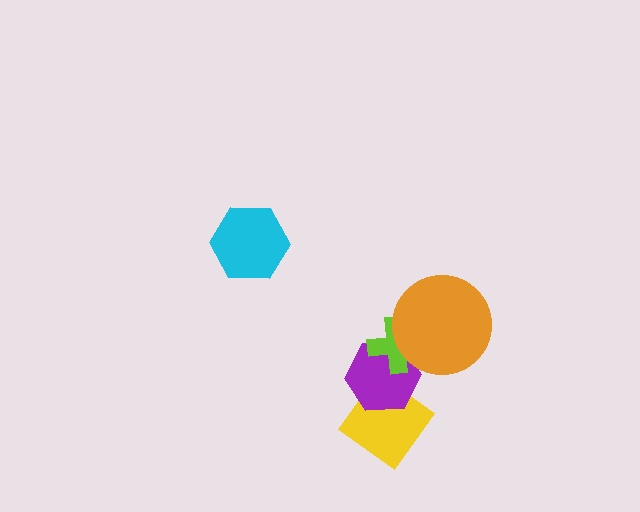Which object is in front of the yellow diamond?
The purple hexagon is in front of the yellow diamond.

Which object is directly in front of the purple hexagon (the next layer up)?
The lime cross is directly in front of the purple hexagon.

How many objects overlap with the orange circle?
2 objects overlap with the orange circle.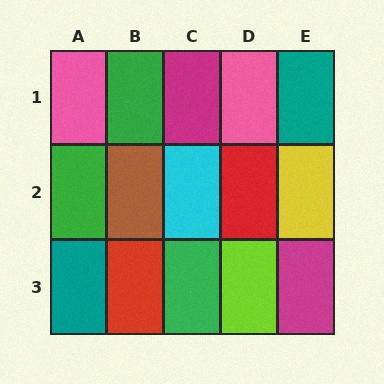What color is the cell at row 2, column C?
Cyan.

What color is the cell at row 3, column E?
Magenta.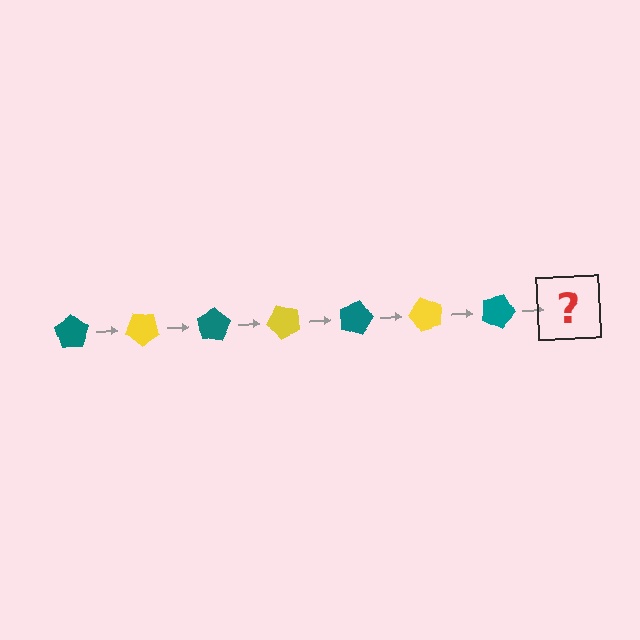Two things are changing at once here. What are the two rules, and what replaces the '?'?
The two rules are that it rotates 40 degrees each step and the color cycles through teal and yellow. The '?' should be a yellow pentagon, rotated 280 degrees from the start.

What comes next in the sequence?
The next element should be a yellow pentagon, rotated 280 degrees from the start.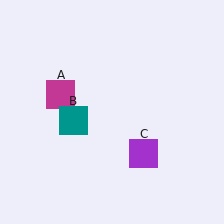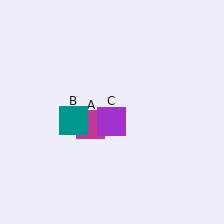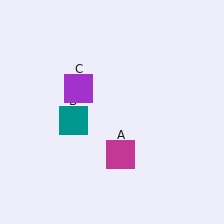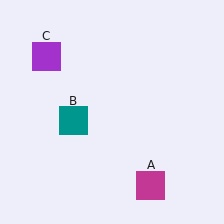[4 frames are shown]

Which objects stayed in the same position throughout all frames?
Teal square (object B) remained stationary.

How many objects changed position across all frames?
2 objects changed position: magenta square (object A), purple square (object C).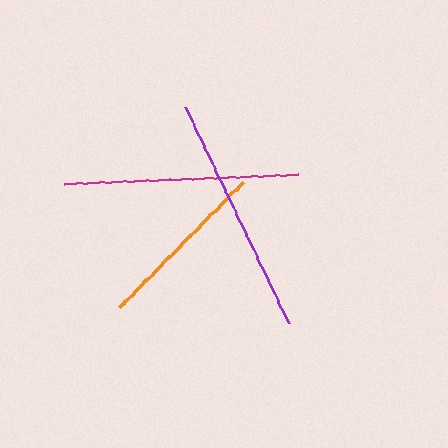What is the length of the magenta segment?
The magenta segment is approximately 234 pixels long.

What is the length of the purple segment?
The purple segment is approximately 239 pixels long.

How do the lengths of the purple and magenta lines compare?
The purple and magenta lines are approximately the same length.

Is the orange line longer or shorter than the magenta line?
The magenta line is longer than the orange line.